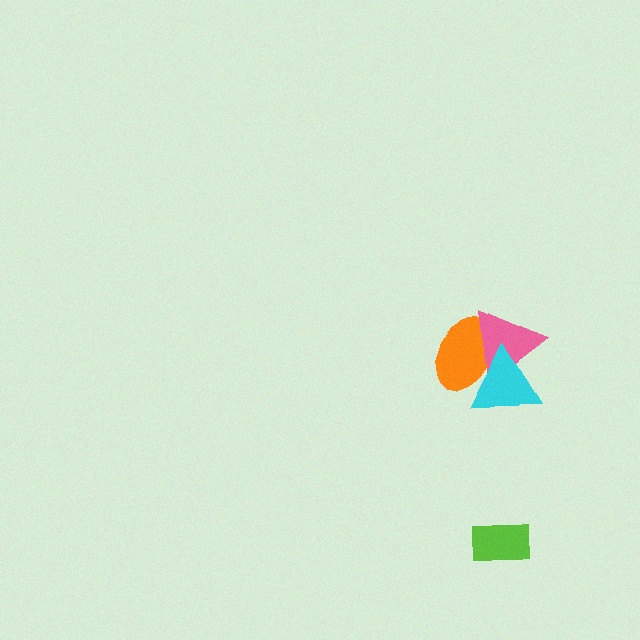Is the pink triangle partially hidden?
Yes, it is partially covered by another shape.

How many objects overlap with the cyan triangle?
2 objects overlap with the cyan triangle.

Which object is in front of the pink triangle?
The cyan triangle is in front of the pink triangle.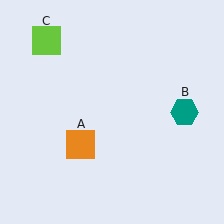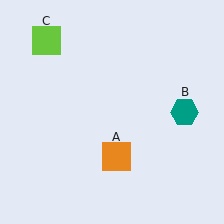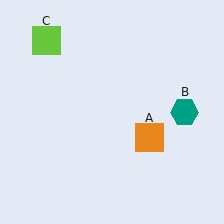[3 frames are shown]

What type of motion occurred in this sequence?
The orange square (object A) rotated counterclockwise around the center of the scene.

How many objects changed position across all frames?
1 object changed position: orange square (object A).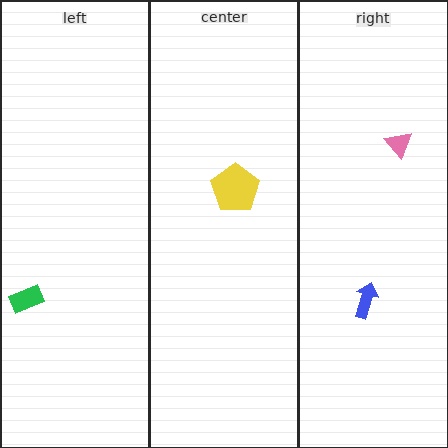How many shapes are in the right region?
2.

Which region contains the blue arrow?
The right region.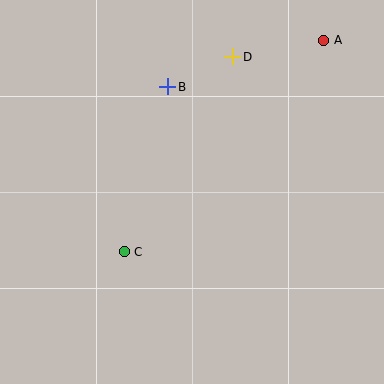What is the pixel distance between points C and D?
The distance between C and D is 223 pixels.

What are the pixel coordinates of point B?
Point B is at (168, 87).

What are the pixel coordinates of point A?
Point A is at (324, 40).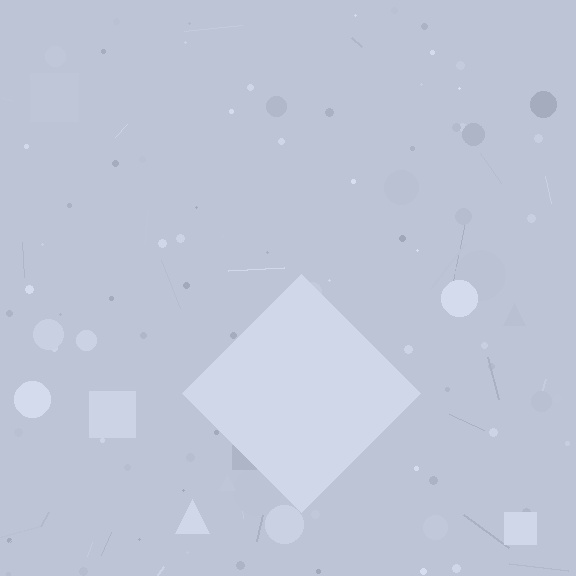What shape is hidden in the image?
A diamond is hidden in the image.